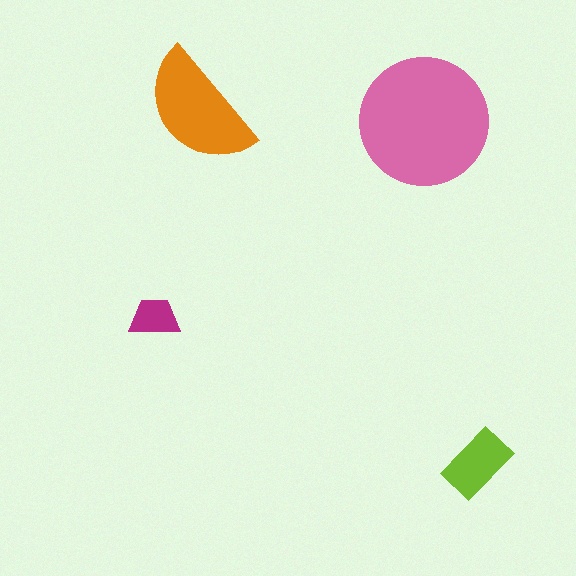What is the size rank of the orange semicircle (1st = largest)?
2nd.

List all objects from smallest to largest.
The magenta trapezoid, the lime rectangle, the orange semicircle, the pink circle.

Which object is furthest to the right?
The lime rectangle is rightmost.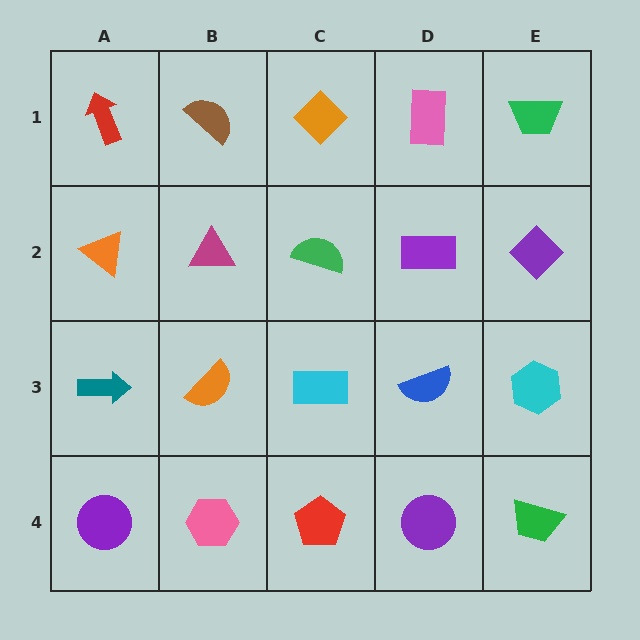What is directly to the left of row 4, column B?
A purple circle.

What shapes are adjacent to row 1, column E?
A purple diamond (row 2, column E), a pink rectangle (row 1, column D).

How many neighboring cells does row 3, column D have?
4.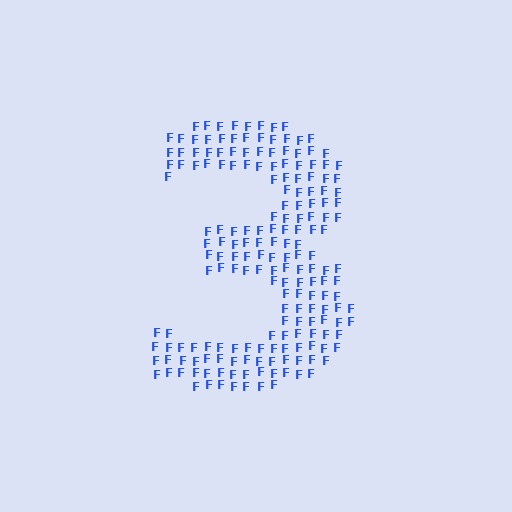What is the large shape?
The large shape is the digit 3.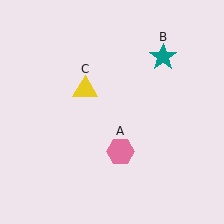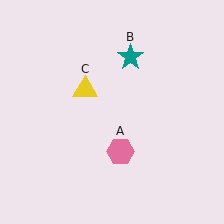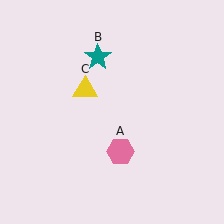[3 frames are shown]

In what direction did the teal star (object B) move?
The teal star (object B) moved left.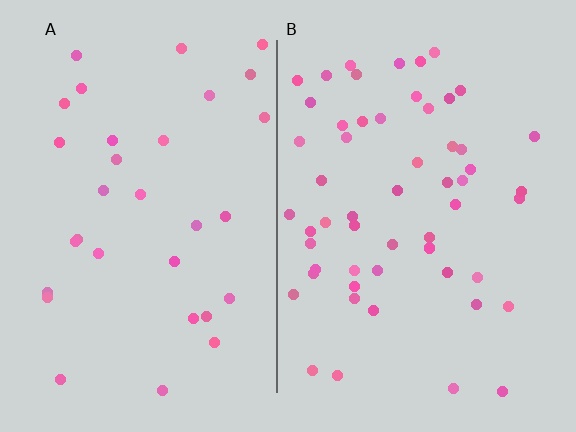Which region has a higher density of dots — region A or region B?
B (the right).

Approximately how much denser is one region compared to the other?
Approximately 1.8× — region B over region A.